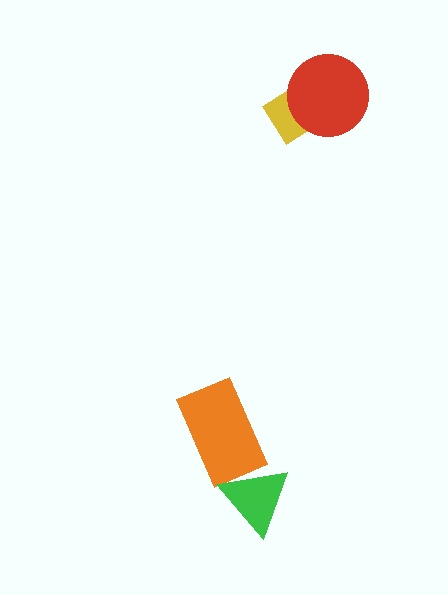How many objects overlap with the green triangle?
1 object overlaps with the green triangle.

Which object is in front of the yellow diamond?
The red circle is in front of the yellow diamond.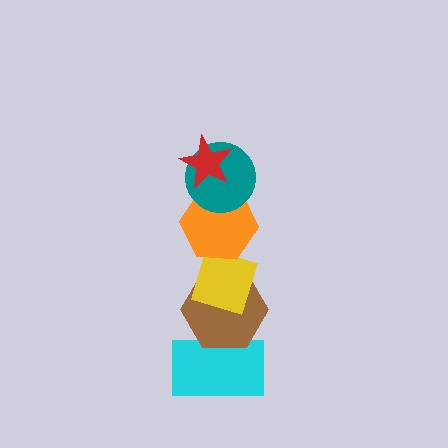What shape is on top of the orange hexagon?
The teal circle is on top of the orange hexagon.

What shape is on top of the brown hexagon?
The yellow diamond is on top of the brown hexagon.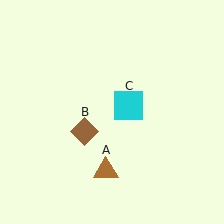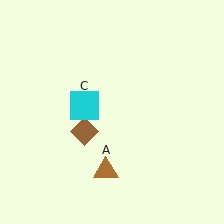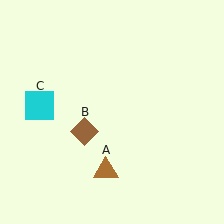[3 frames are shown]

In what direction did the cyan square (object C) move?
The cyan square (object C) moved left.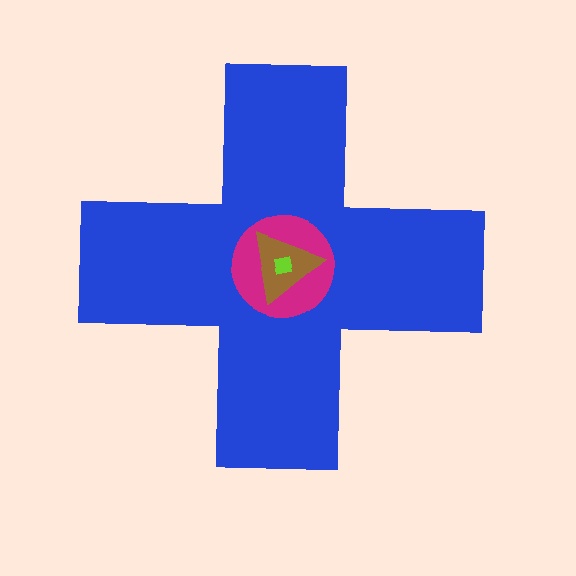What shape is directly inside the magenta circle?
The brown triangle.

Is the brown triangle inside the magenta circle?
Yes.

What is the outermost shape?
The blue cross.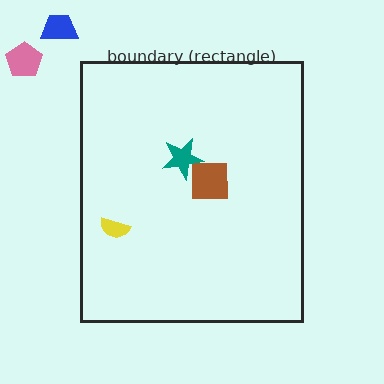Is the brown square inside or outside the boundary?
Inside.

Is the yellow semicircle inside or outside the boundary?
Inside.